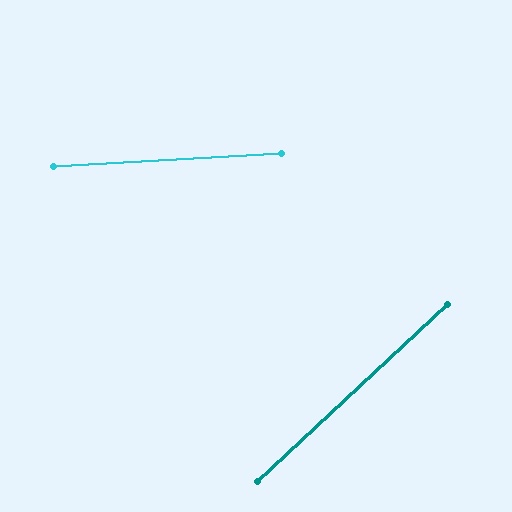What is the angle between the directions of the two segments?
Approximately 40 degrees.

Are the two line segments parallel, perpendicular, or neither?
Neither parallel nor perpendicular — they differ by about 40°.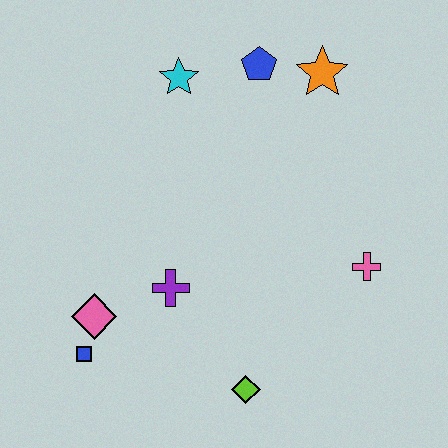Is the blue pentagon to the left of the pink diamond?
No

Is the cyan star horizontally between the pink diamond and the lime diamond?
Yes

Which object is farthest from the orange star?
The blue square is farthest from the orange star.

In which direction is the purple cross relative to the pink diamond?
The purple cross is to the right of the pink diamond.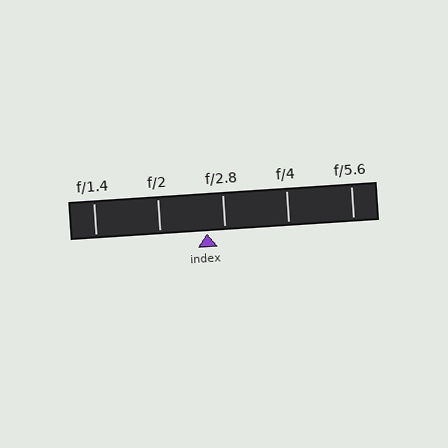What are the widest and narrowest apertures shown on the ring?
The widest aperture shown is f/1.4 and the narrowest is f/5.6.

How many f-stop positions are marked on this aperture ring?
There are 5 f-stop positions marked.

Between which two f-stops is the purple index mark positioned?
The index mark is between f/2 and f/2.8.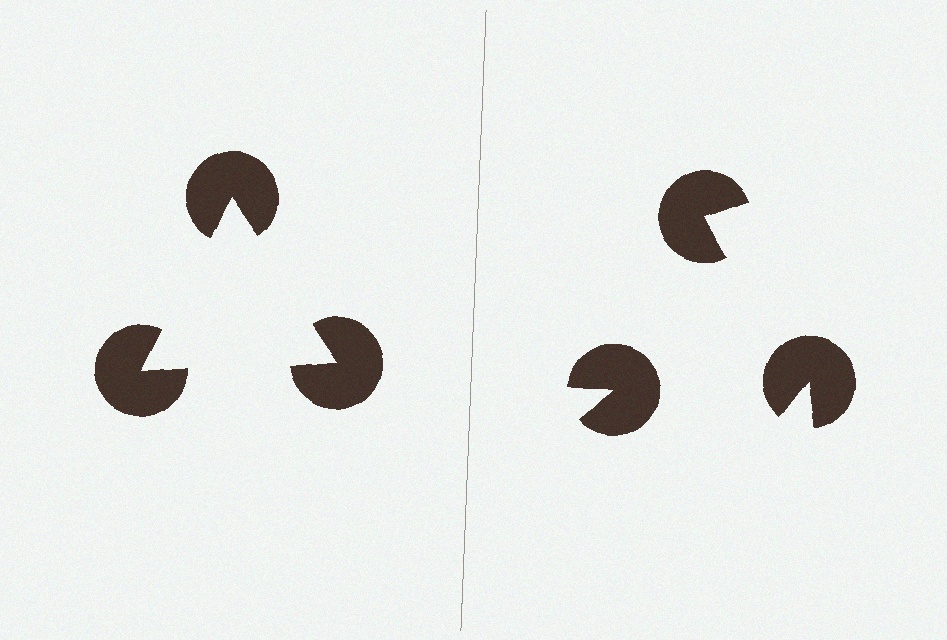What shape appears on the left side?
An illusory triangle.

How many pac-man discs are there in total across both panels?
6 — 3 on each side.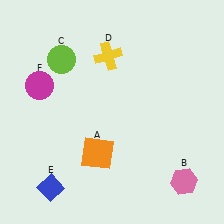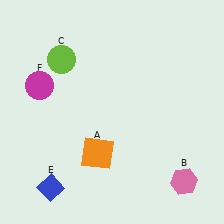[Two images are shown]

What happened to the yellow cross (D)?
The yellow cross (D) was removed in Image 2. It was in the top-left area of Image 1.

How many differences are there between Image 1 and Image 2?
There is 1 difference between the two images.